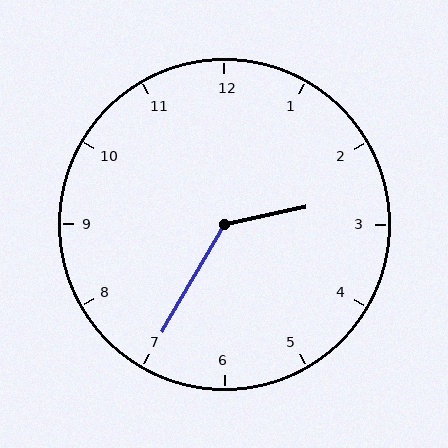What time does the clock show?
2:35.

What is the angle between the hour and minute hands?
Approximately 132 degrees.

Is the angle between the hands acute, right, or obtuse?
It is obtuse.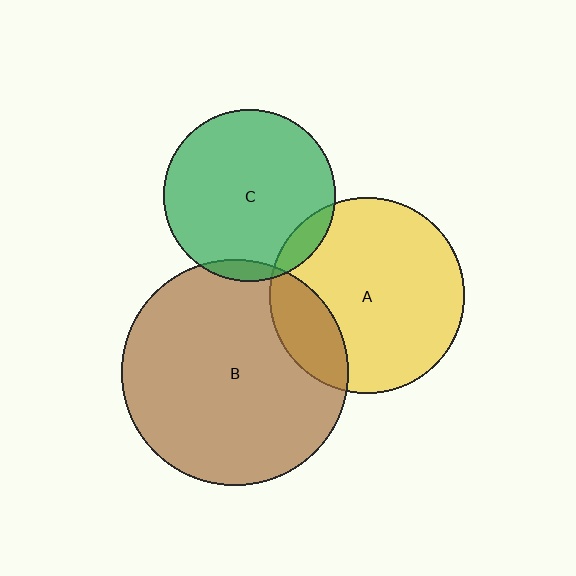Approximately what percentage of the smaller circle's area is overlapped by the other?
Approximately 10%.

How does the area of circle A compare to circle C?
Approximately 1.3 times.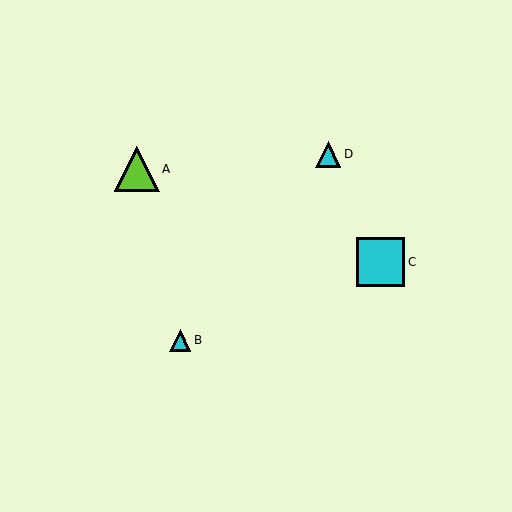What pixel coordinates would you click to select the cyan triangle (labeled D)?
Click at (328, 154) to select the cyan triangle D.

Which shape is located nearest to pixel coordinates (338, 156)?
The cyan triangle (labeled D) at (328, 154) is nearest to that location.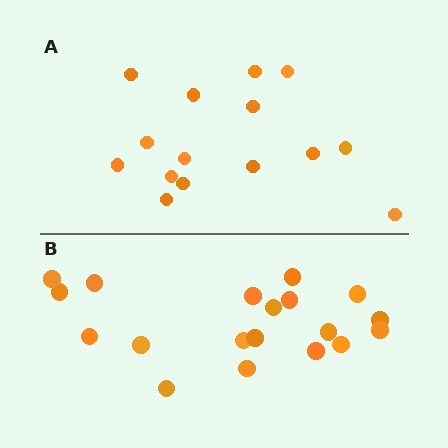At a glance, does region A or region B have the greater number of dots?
Region B (the bottom region) has more dots.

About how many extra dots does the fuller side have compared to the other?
Region B has about 4 more dots than region A.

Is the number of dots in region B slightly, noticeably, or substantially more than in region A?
Region B has noticeably more, but not dramatically so. The ratio is roughly 1.3 to 1.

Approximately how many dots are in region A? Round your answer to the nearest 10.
About 20 dots. (The exact count is 15, which rounds to 20.)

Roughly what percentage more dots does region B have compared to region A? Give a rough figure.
About 25% more.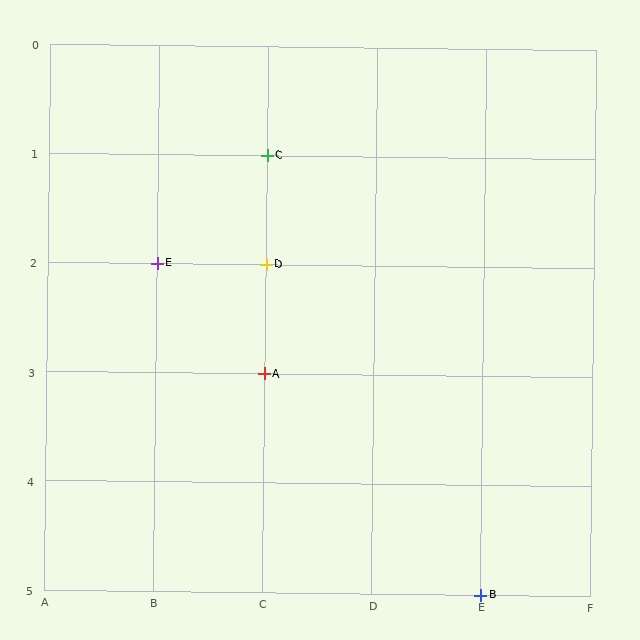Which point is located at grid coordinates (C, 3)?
Point A is at (C, 3).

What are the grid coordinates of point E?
Point E is at grid coordinates (B, 2).